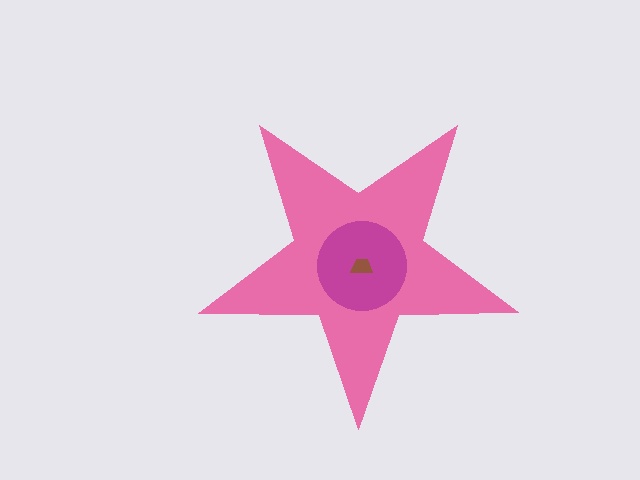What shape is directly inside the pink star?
The magenta circle.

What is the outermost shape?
The pink star.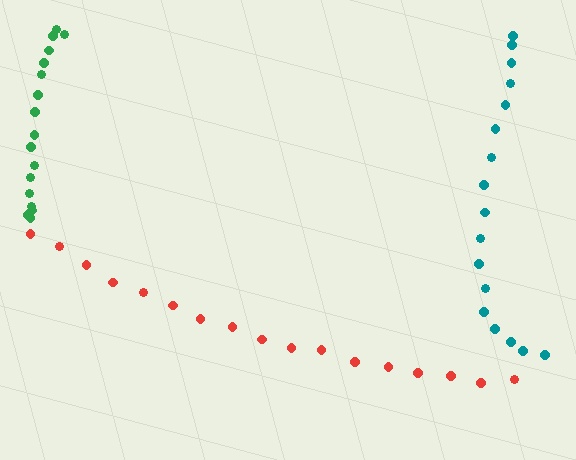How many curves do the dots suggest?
There are 3 distinct paths.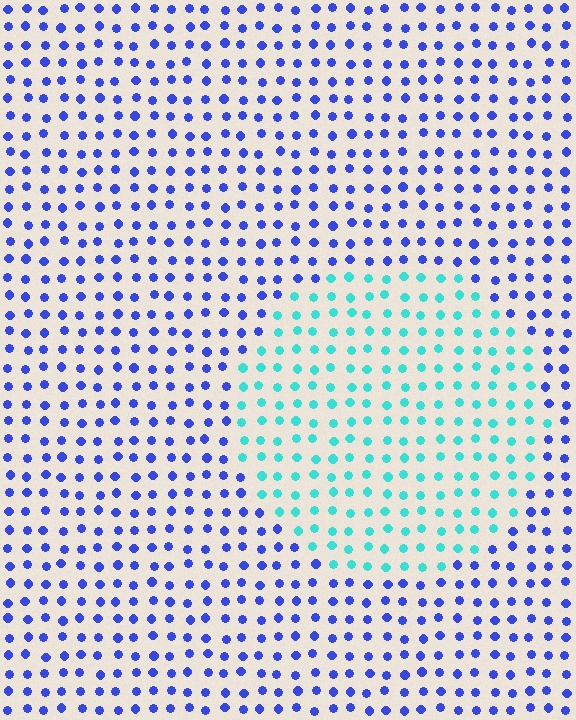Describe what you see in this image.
The image is filled with small blue elements in a uniform arrangement. A circle-shaped region is visible where the elements are tinted to a slightly different hue, forming a subtle color boundary.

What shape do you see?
I see a circle.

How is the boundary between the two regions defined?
The boundary is defined purely by a slight shift in hue (about 59 degrees). Spacing, size, and orientation are identical on both sides.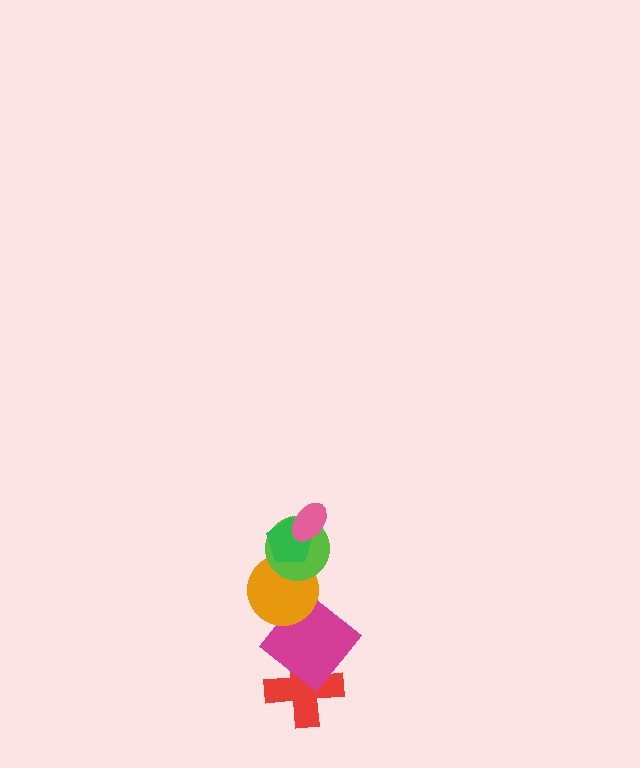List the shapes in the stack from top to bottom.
From top to bottom: the pink ellipse, the green pentagon, the lime circle, the orange circle, the magenta diamond, the red cross.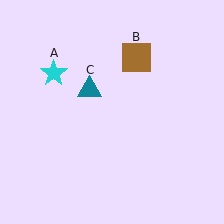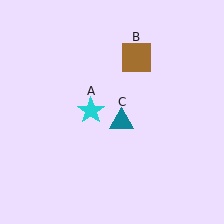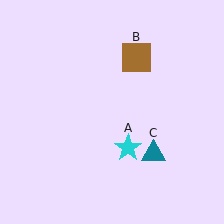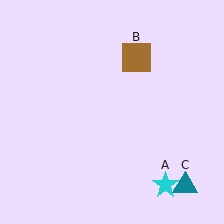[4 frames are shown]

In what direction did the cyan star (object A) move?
The cyan star (object A) moved down and to the right.